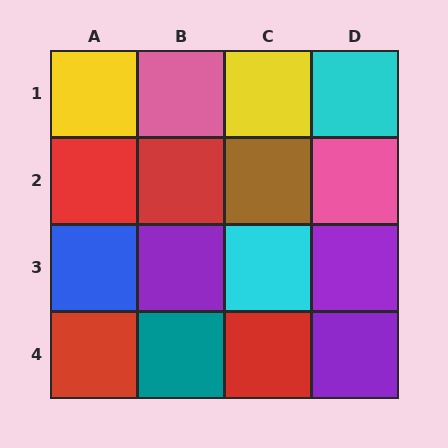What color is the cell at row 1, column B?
Pink.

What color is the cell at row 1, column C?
Yellow.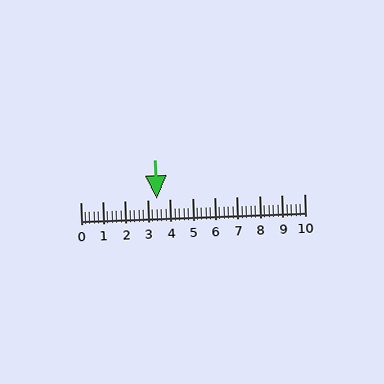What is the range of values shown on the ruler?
The ruler shows values from 0 to 10.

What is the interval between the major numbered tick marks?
The major tick marks are spaced 1 units apart.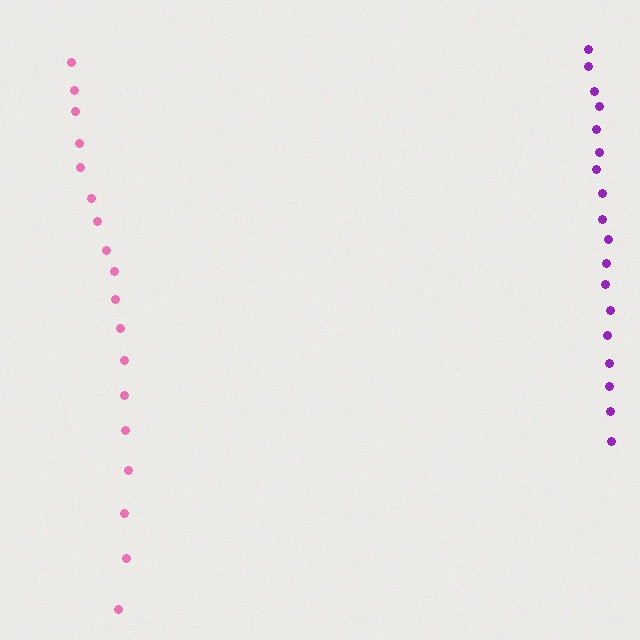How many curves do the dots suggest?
There are 2 distinct paths.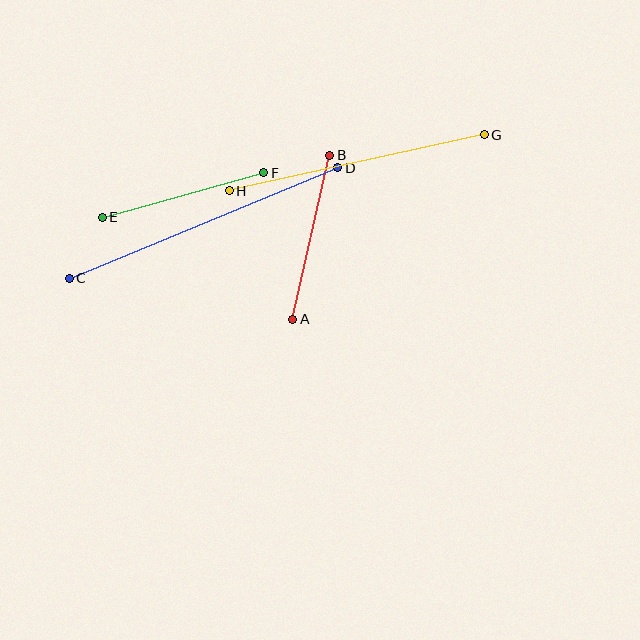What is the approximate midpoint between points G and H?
The midpoint is at approximately (357, 163) pixels.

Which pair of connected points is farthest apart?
Points C and D are farthest apart.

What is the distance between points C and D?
The distance is approximately 291 pixels.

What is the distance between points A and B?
The distance is approximately 168 pixels.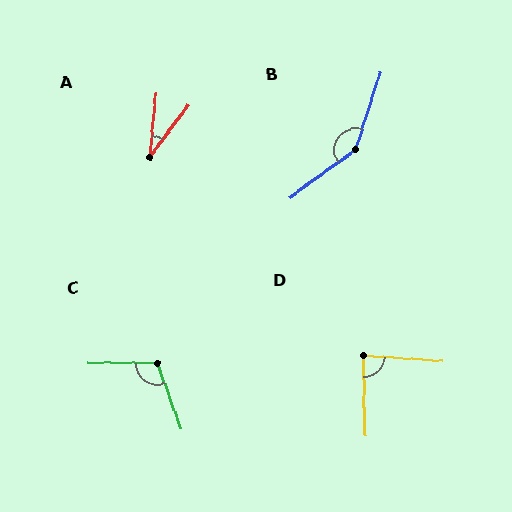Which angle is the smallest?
A, at approximately 31 degrees.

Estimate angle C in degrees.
Approximately 110 degrees.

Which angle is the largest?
B, at approximately 143 degrees.